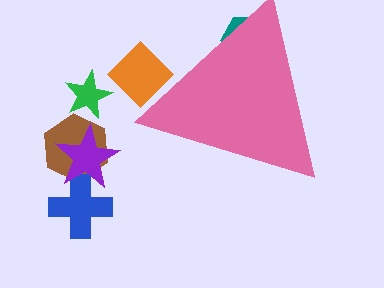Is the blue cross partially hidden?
No, the blue cross is fully visible.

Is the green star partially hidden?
No, the green star is fully visible.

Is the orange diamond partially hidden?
Yes, the orange diamond is partially hidden behind the pink triangle.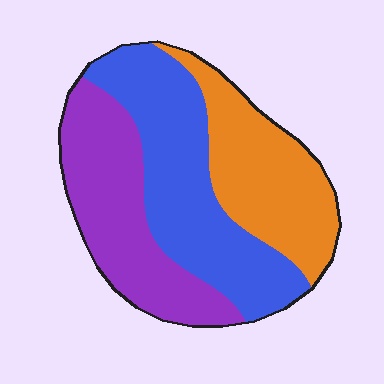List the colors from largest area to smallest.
From largest to smallest: blue, purple, orange.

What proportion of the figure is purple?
Purple covers about 30% of the figure.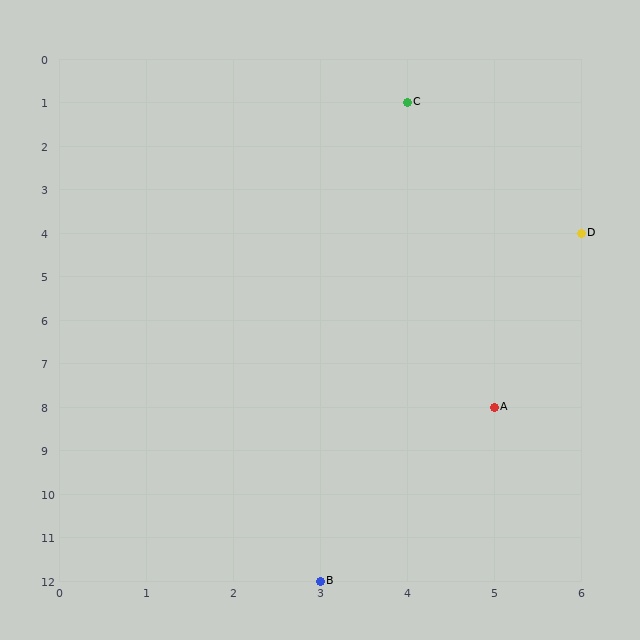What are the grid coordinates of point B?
Point B is at grid coordinates (3, 12).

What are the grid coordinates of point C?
Point C is at grid coordinates (4, 1).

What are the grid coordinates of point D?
Point D is at grid coordinates (6, 4).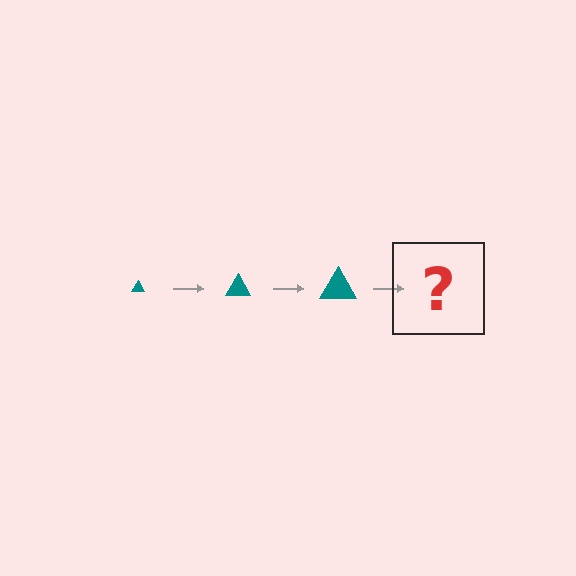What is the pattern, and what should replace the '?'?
The pattern is that the triangle gets progressively larger each step. The '?' should be a teal triangle, larger than the previous one.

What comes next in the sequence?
The next element should be a teal triangle, larger than the previous one.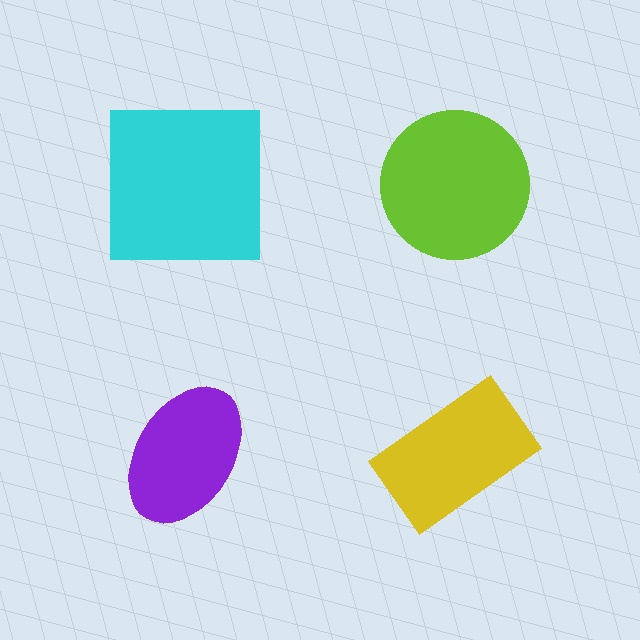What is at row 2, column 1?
A purple ellipse.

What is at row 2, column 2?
A yellow rectangle.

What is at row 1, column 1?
A cyan square.